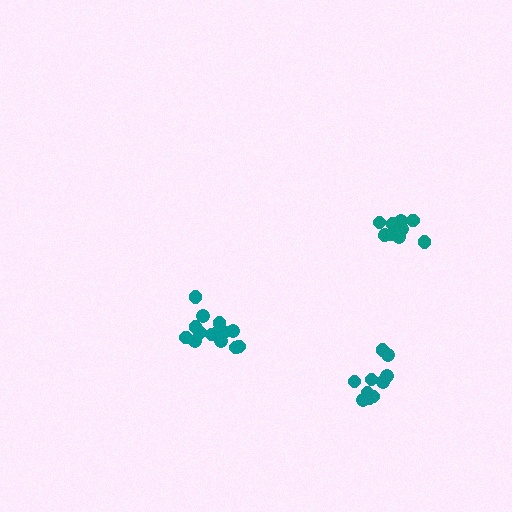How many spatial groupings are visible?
There are 3 spatial groupings.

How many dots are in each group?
Group 1: 10 dots, Group 2: 14 dots, Group 3: 10 dots (34 total).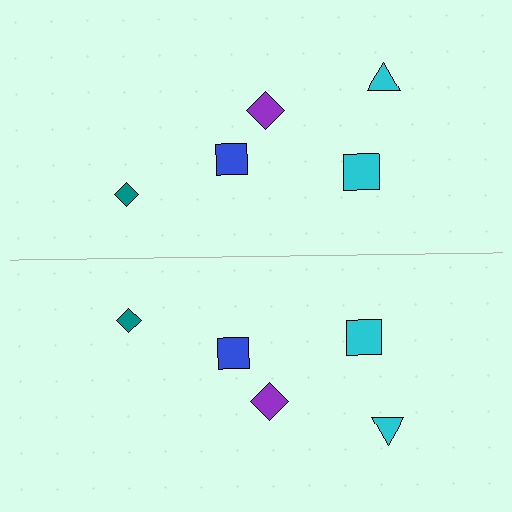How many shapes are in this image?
There are 10 shapes in this image.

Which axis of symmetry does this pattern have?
The pattern has a horizontal axis of symmetry running through the center of the image.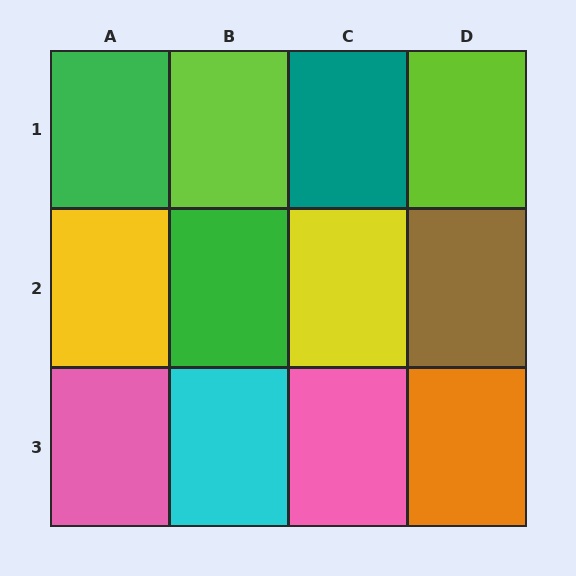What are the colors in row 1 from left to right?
Green, lime, teal, lime.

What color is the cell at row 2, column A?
Yellow.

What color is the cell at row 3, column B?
Cyan.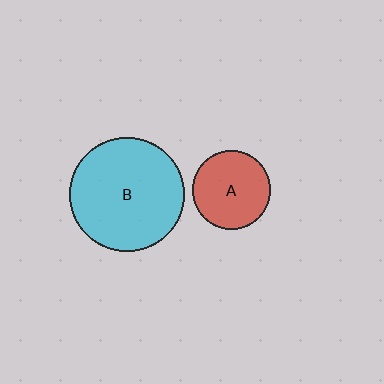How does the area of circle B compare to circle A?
Approximately 2.1 times.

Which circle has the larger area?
Circle B (cyan).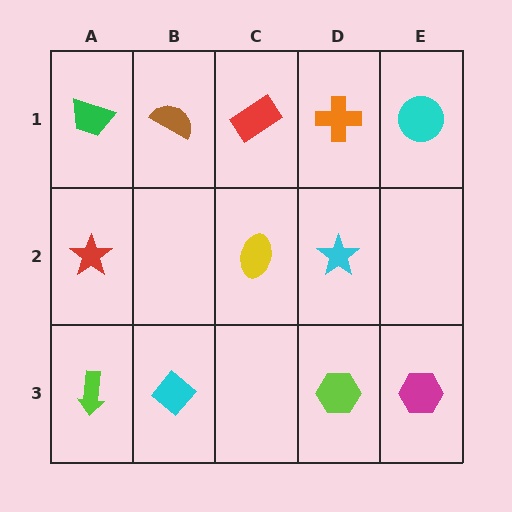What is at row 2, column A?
A red star.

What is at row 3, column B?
A cyan diamond.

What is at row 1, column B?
A brown semicircle.